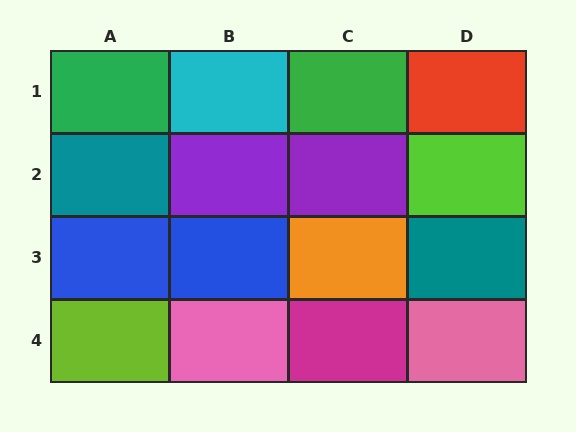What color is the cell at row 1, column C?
Green.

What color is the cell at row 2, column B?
Purple.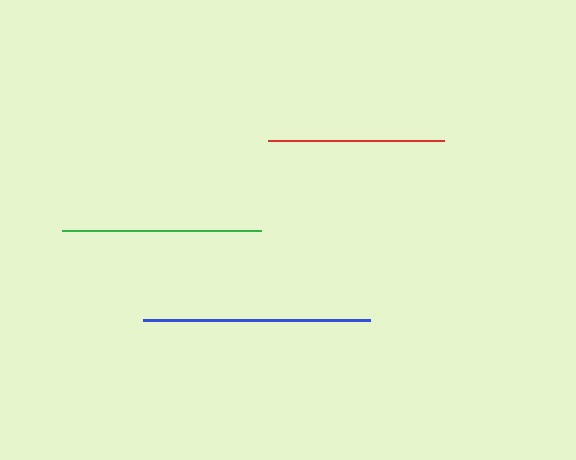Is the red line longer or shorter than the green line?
The green line is longer than the red line.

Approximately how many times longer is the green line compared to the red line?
The green line is approximately 1.1 times the length of the red line.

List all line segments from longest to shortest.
From longest to shortest: blue, green, red.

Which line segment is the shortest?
The red line is the shortest at approximately 176 pixels.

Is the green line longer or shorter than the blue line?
The blue line is longer than the green line.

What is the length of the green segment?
The green segment is approximately 199 pixels long.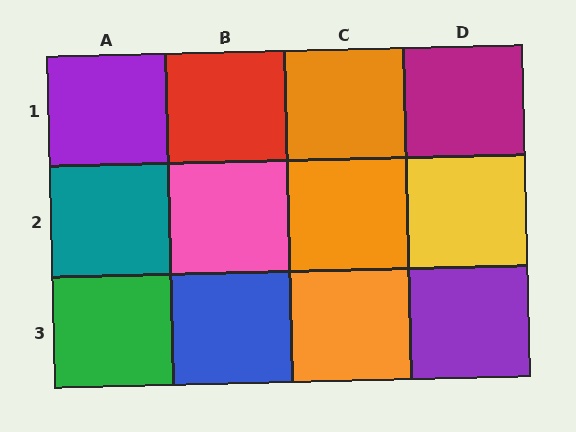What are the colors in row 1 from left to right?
Purple, red, orange, magenta.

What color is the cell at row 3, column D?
Purple.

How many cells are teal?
1 cell is teal.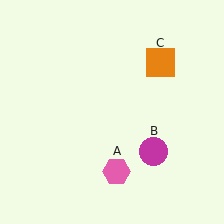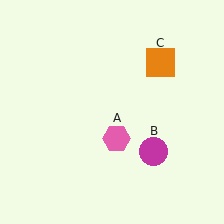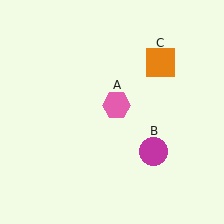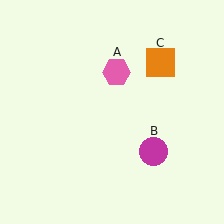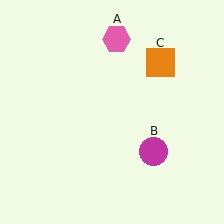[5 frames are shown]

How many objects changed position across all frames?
1 object changed position: pink hexagon (object A).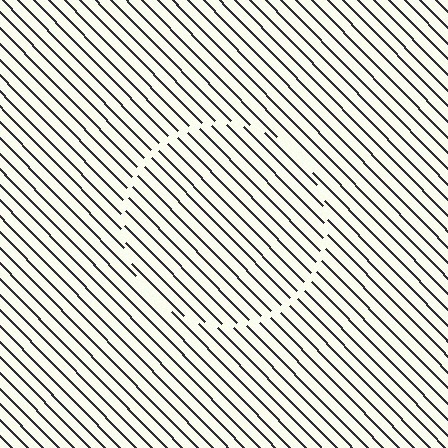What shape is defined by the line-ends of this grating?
An illusory circle. The interior of the shape contains the same grating, shifted by half a period — the contour is defined by the phase discontinuity where line-ends from the inner and outer gratings abut.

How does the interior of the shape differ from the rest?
The interior of the shape contains the same grating, shifted by half a period — the contour is defined by the phase discontinuity where line-ends from the inner and outer gratings abut.